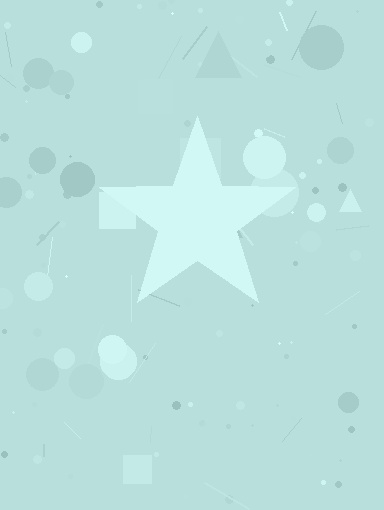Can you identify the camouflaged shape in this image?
The camouflaged shape is a star.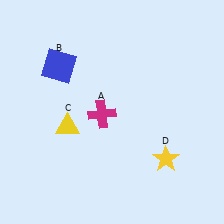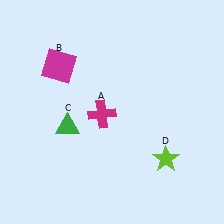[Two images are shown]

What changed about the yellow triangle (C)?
In Image 1, C is yellow. In Image 2, it changed to green.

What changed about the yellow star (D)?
In Image 1, D is yellow. In Image 2, it changed to lime.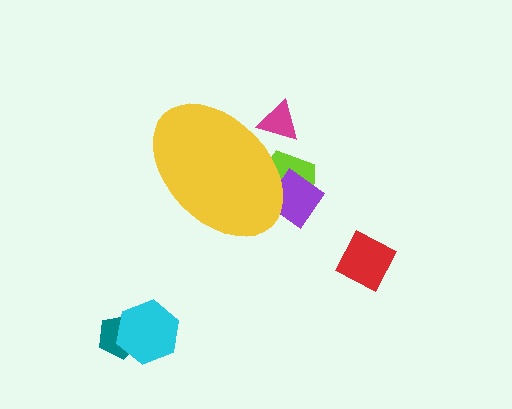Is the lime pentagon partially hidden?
Yes, the lime pentagon is partially hidden behind the yellow ellipse.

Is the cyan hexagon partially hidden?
No, the cyan hexagon is fully visible.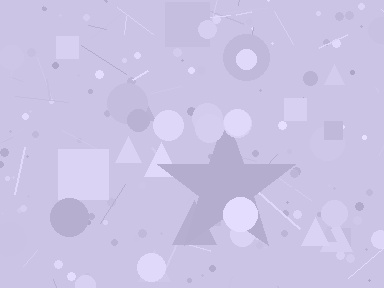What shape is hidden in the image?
A star is hidden in the image.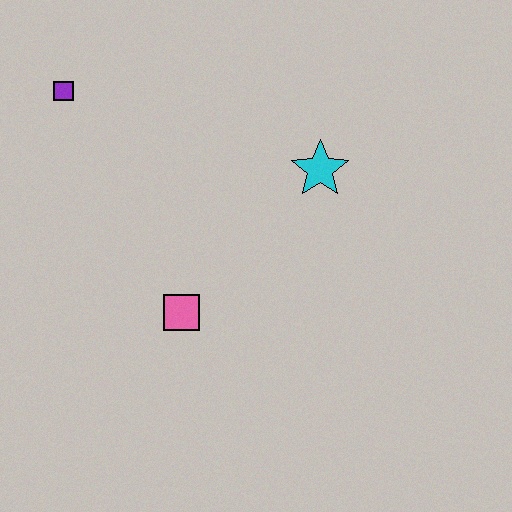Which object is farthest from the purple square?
The cyan star is farthest from the purple square.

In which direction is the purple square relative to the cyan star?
The purple square is to the left of the cyan star.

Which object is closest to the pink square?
The cyan star is closest to the pink square.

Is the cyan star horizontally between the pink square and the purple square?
No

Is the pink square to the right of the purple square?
Yes